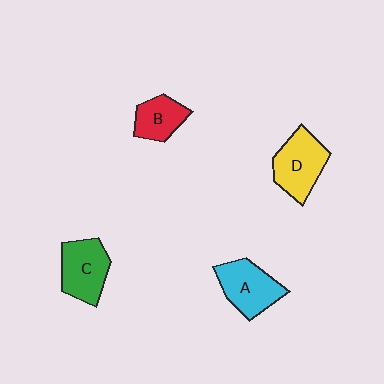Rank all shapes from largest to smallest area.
From largest to smallest: D (yellow), A (cyan), C (green), B (red).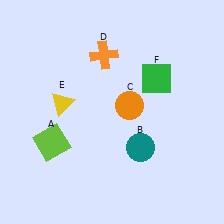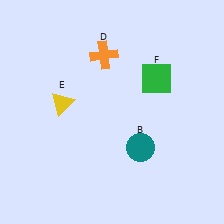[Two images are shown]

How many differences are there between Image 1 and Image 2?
There are 2 differences between the two images.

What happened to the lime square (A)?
The lime square (A) was removed in Image 2. It was in the bottom-left area of Image 1.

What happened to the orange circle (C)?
The orange circle (C) was removed in Image 2. It was in the top-right area of Image 1.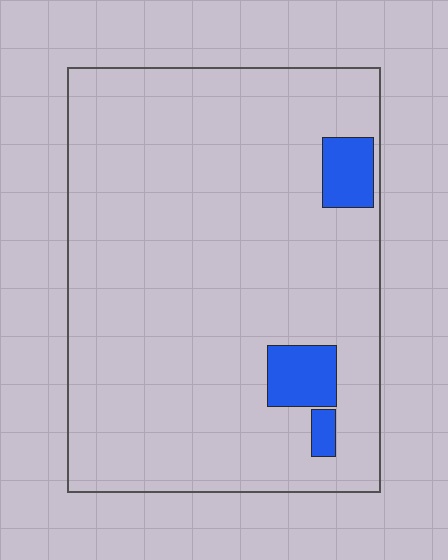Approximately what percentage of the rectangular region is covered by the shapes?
Approximately 5%.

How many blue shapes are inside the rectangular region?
3.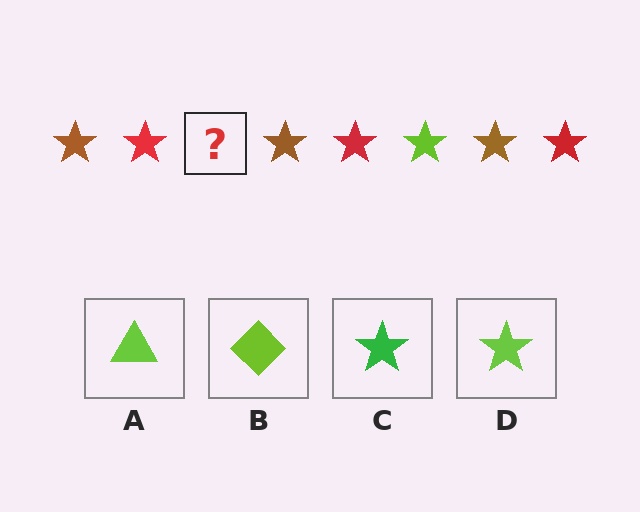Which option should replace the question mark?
Option D.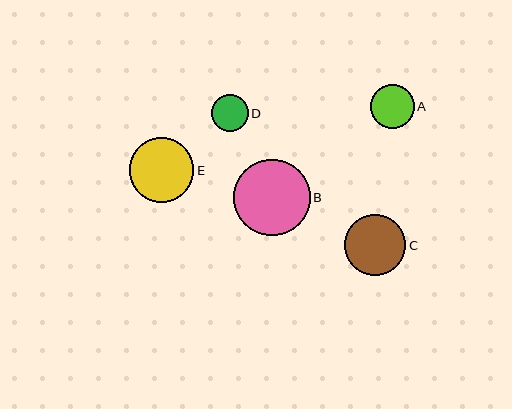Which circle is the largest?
Circle B is the largest with a size of approximately 76 pixels.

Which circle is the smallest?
Circle D is the smallest with a size of approximately 37 pixels.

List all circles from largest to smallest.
From largest to smallest: B, E, C, A, D.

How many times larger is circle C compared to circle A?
Circle C is approximately 1.4 times the size of circle A.